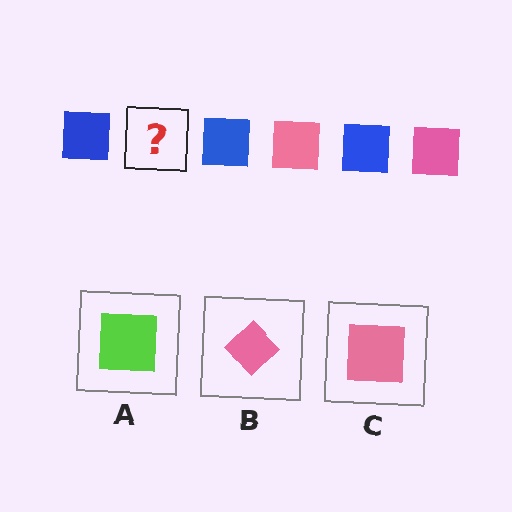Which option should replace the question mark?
Option C.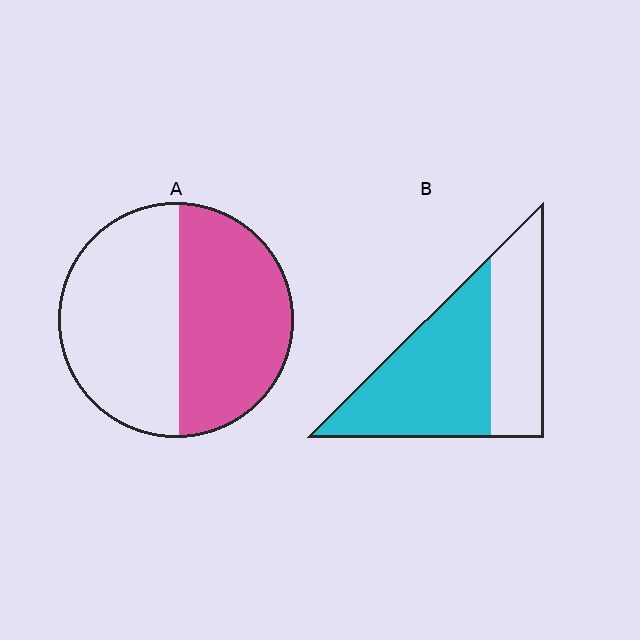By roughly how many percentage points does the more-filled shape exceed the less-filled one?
By roughly 10 percentage points (B over A).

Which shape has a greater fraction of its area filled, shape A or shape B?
Shape B.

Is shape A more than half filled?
Roughly half.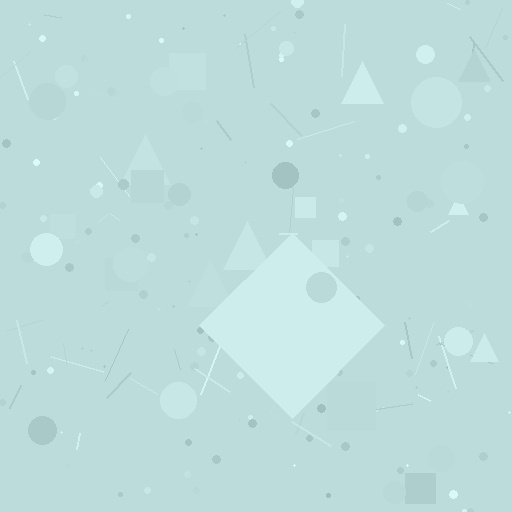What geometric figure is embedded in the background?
A diamond is embedded in the background.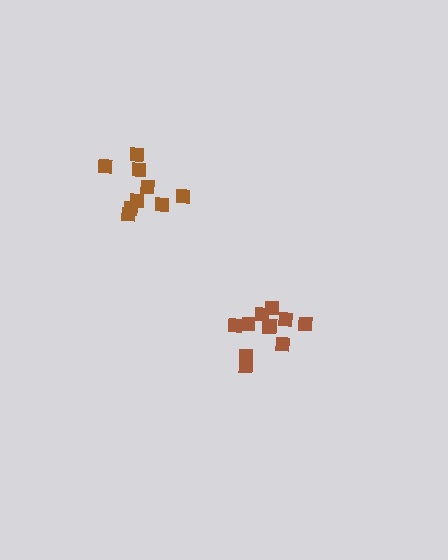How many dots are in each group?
Group 1: 9 dots, Group 2: 11 dots (20 total).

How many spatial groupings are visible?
There are 2 spatial groupings.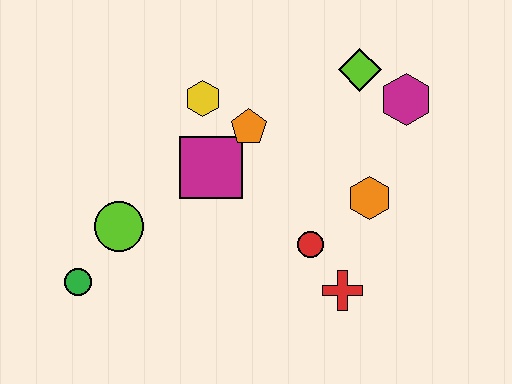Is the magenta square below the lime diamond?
Yes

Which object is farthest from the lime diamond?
The green circle is farthest from the lime diamond.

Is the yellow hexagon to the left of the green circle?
No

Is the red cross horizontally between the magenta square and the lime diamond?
Yes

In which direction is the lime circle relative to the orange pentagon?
The lime circle is to the left of the orange pentagon.